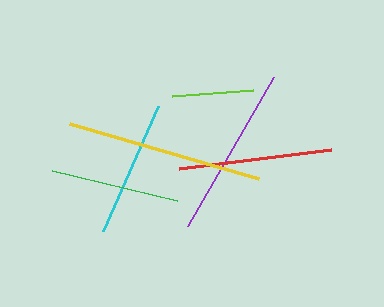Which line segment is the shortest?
The lime line is the shortest at approximately 81 pixels.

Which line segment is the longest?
The yellow line is the longest at approximately 197 pixels.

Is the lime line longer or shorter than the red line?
The red line is longer than the lime line.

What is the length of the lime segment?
The lime segment is approximately 81 pixels long.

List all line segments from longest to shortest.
From longest to shortest: yellow, purple, red, cyan, green, lime.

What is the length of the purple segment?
The purple segment is approximately 172 pixels long.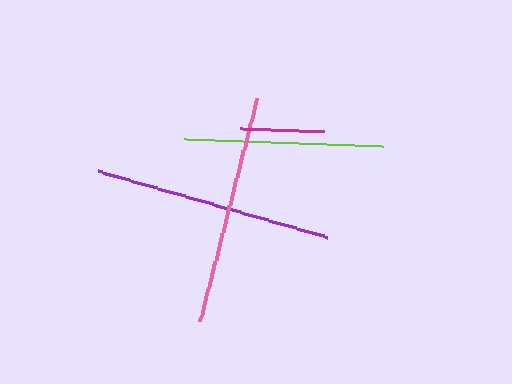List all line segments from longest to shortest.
From longest to shortest: purple, pink, lime, magenta.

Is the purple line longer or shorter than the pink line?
The purple line is longer than the pink line.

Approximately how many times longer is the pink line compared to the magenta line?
The pink line is approximately 2.7 times the length of the magenta line.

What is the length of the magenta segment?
The magenta segment is approximately 84 pixels long.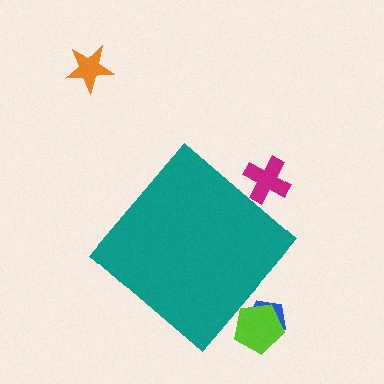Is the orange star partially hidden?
No, the orange star is fully visible.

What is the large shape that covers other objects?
A teal diamond.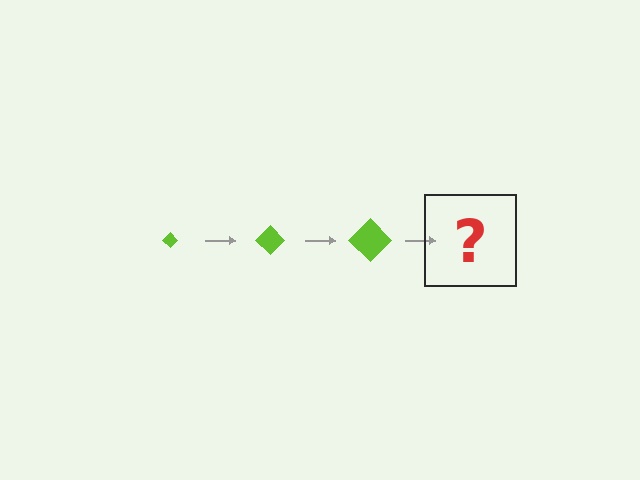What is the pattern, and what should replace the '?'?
The pattern is that the diamond gets progressively larger each step. The '?' should be a lime diamond, larger than the previous one.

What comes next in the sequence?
The next element should be a lime diamond, larger than the previous one.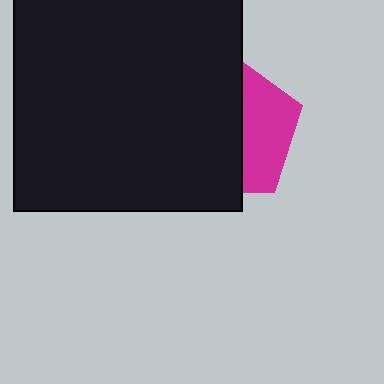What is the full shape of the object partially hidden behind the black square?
The partially hidden object is a magenta pentagon.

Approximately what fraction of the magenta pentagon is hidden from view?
Roughly 64% of the magenta pentagon is hidden behind the black square.